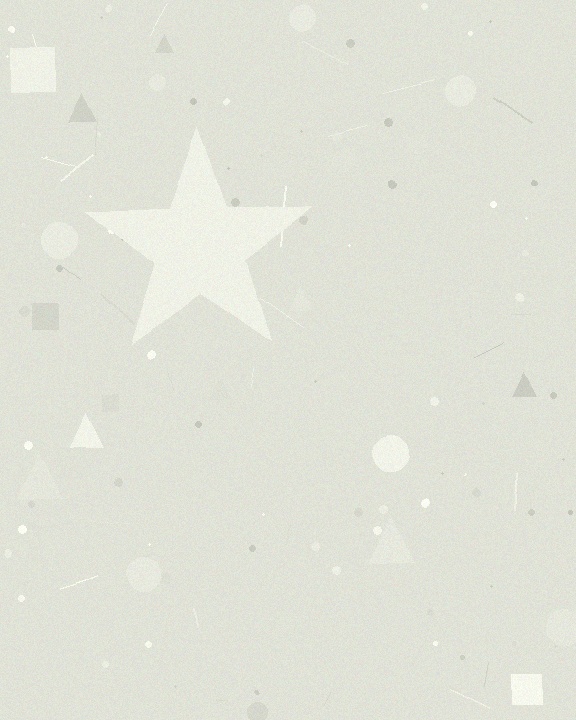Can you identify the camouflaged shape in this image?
The camouflaged shape is a star.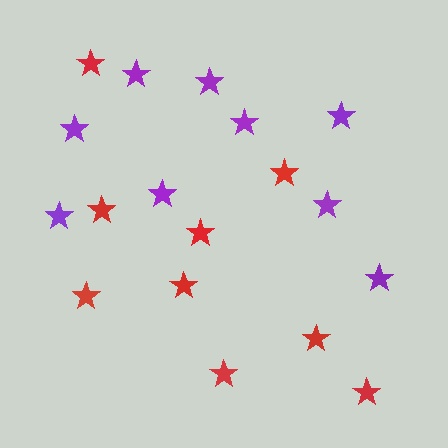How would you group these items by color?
There are 2 groups: one group of red stars (9) and one group of purple stars (9).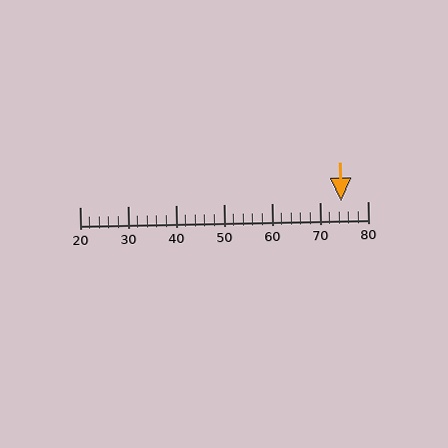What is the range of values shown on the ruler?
The ruler shows values from 20 to 80.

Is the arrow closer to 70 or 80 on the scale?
The arrow is closer to 70.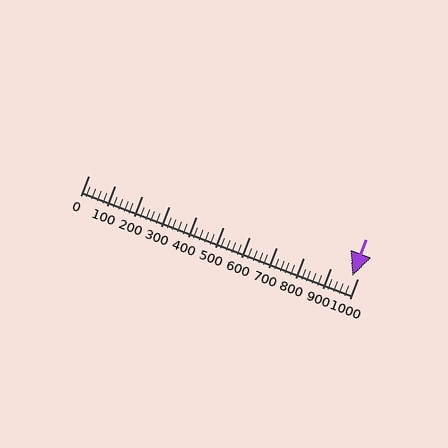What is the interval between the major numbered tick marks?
The major tick marks are spaced 100 units apart.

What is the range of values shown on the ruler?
The ruler shows values from 0 to 1000.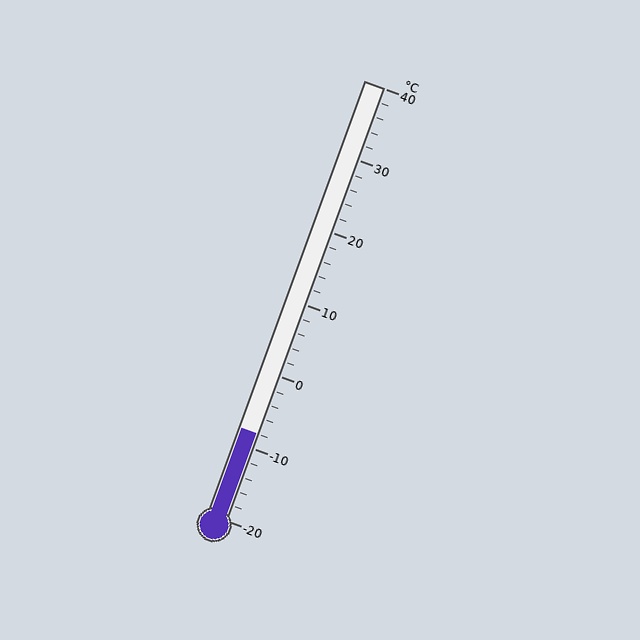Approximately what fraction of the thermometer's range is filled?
The thermometer is filled to approximately 20% of its range.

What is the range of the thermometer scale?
The thermometer scale ranges from -20°C to 40°C.